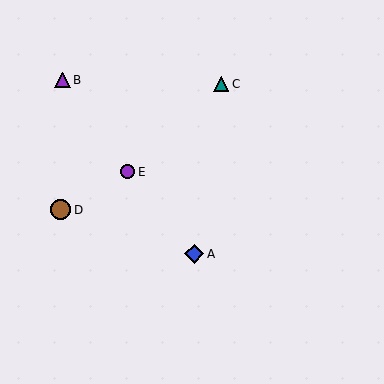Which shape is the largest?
The brown circle (labeled D) is the largest.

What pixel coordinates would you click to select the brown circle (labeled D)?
Click at (61, 210) to select the brown circle D.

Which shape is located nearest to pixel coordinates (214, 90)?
The teal triangle (labeled C) at (221, 84) is nearest to that location.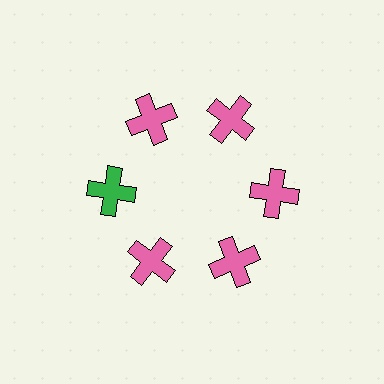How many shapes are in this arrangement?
There are 6 shapes arranged in a ring pattern.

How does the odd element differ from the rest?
It has a different color: green instead of pink.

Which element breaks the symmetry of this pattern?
The green cross at roughly the 9 o'clock position breaks the symmetry. All other shapes are pink crosses.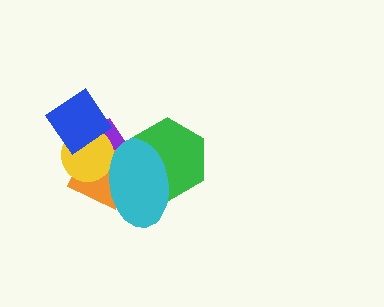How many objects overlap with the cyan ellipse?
4 objects overlap with the cyan ellipse.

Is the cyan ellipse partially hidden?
No, no other shape covers it.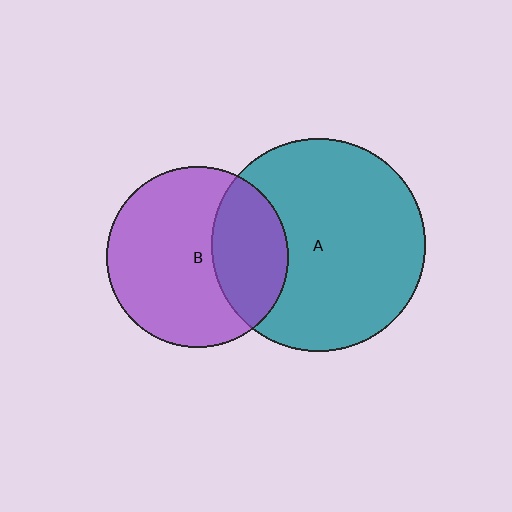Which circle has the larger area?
Circle A (teal).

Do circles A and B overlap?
Yes.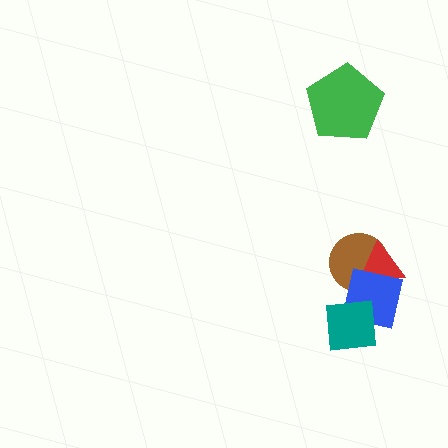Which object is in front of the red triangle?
The blue square is in front of the red triangle.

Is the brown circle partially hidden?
Yes, it is partially covered by another shape.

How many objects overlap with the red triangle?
2 objects overlap with the red triangle.